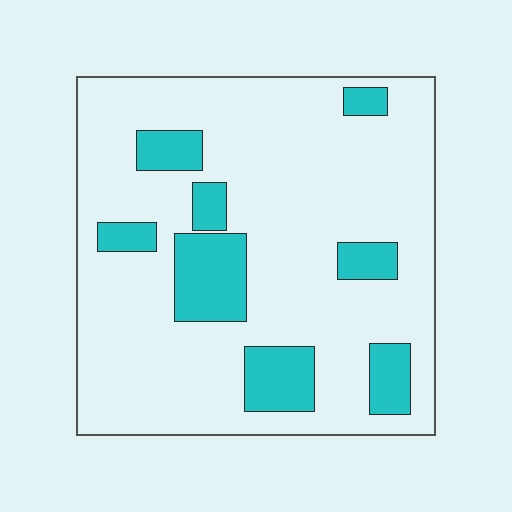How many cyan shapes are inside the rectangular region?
8.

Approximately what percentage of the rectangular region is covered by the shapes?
Approximately 20%.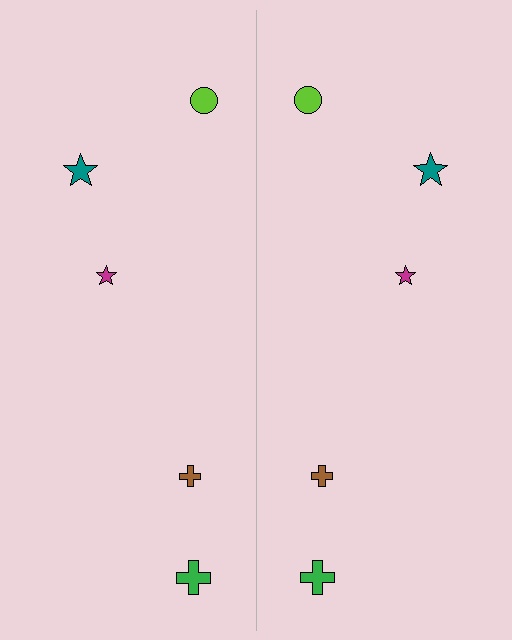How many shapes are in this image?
There are 10 shapes in this image.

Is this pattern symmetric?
Yes, this pattern has bilateral (reflection) symmetry.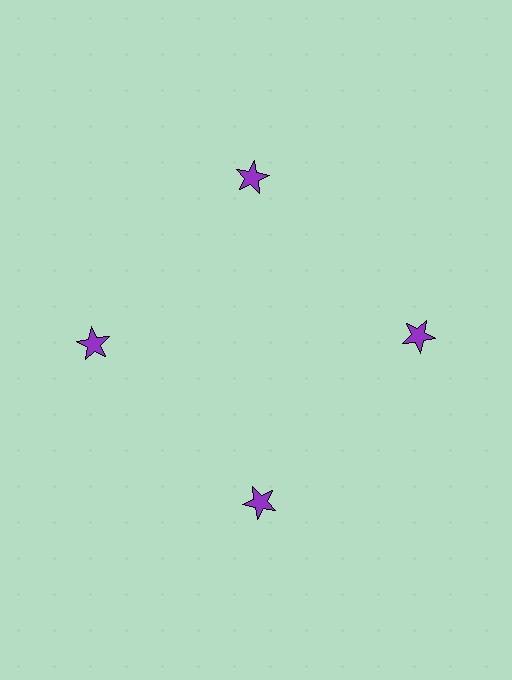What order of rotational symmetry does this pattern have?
This pattern has 4-fold rotational symmetry.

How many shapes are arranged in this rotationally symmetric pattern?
There are 4 shapes, arranged in 4 groups of 1.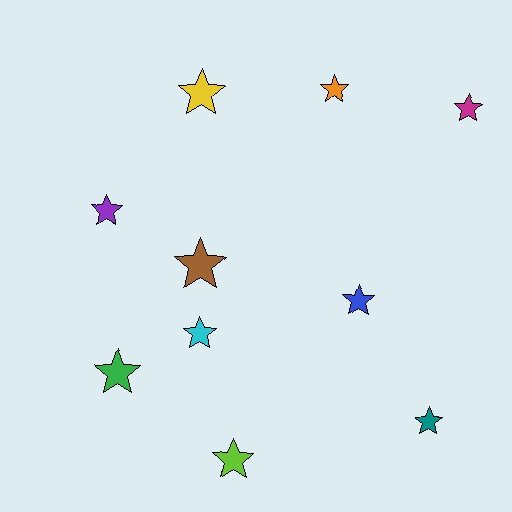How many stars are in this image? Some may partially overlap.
There are 10 stars.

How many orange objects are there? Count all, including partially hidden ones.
There is 1 orange object.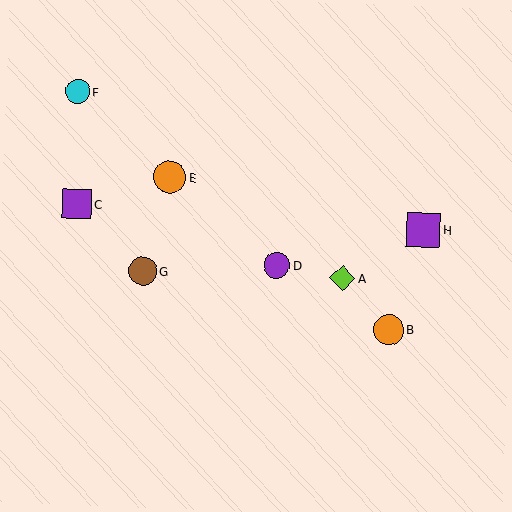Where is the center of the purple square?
The center of the purple square is at (423, 230).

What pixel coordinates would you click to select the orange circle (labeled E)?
Click at (170, 177) to select the orange circle E.